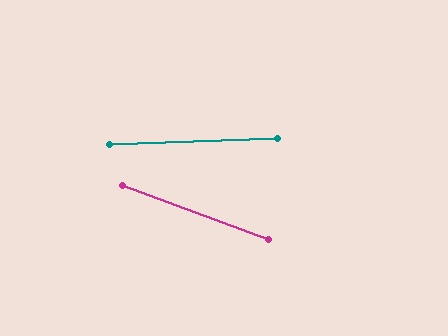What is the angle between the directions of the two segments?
Approximately 22 degrees.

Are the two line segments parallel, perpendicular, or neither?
Neither parallel nor perpendicular — they differ by about 22°.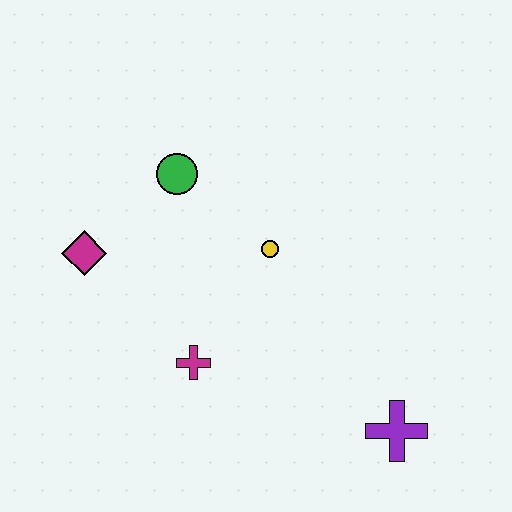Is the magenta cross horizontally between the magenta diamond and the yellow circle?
Yes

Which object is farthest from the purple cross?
The magenta diamond is farthest from the purple cross.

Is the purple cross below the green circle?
Yes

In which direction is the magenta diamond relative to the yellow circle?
The magenta diamond is to the left of the yellow circle.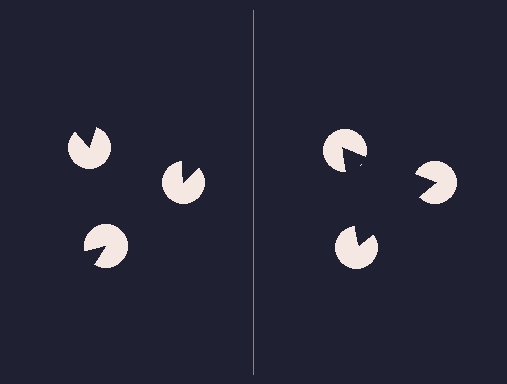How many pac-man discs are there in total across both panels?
6 — 3 on each side.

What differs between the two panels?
The pac-man discs are positioned identically on both sides; only the wedge orientations differ. On the right they align to a triangle; on the left they are misaligned.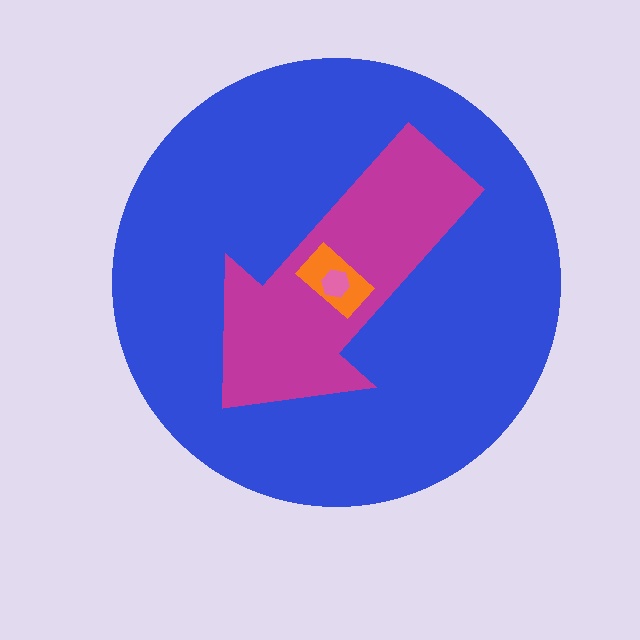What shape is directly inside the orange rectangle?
The pink hexagon.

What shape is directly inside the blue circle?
The magenta arrow.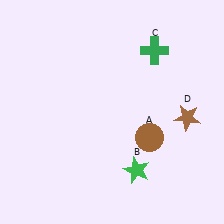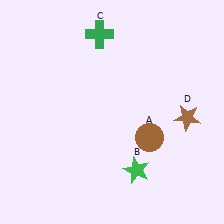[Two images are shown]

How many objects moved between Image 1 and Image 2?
1 object moved between the two images.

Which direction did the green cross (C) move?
The green cross (C) moved left.